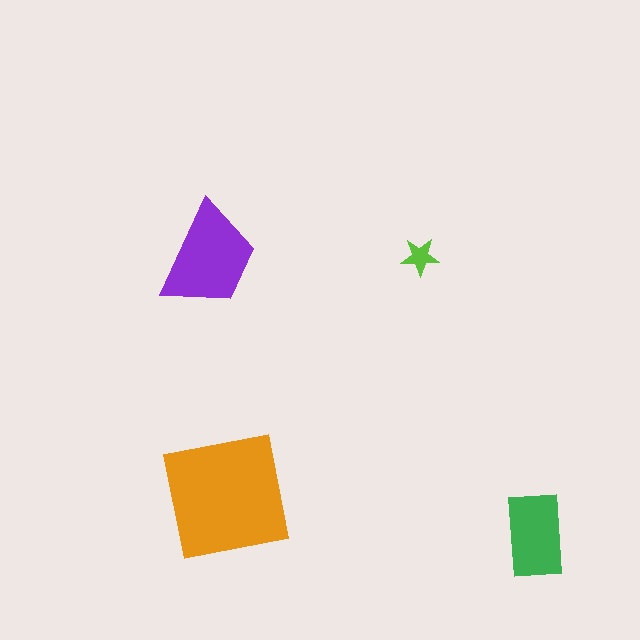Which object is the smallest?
The lime star.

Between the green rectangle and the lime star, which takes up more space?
The green rectangle.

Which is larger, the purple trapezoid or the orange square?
The orange square.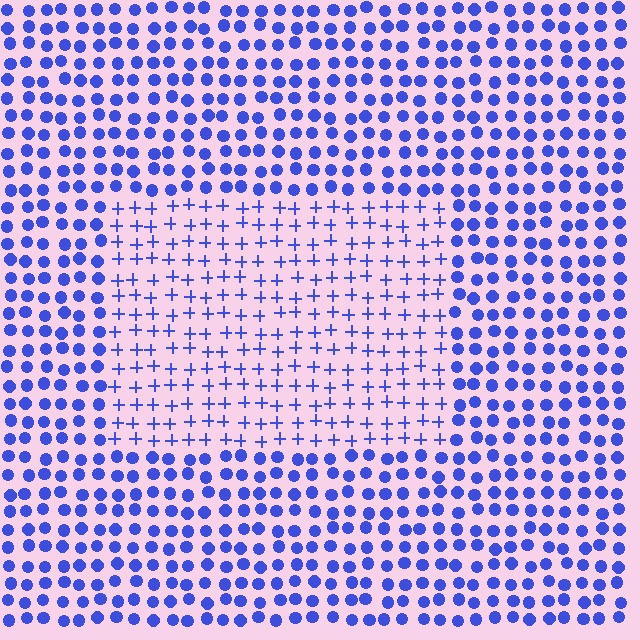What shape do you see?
I see a rectangle.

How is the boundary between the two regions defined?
The boundary is defined by a change in element shape: plus signs inside vs. circles outside. All elements share the same color and spacing.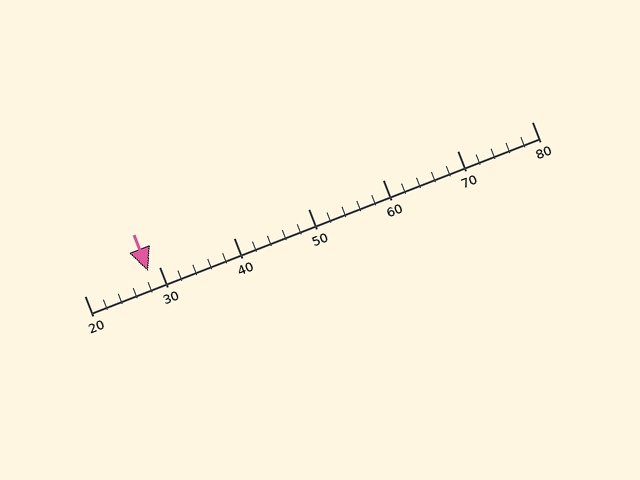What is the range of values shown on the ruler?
The ruler shows values from 20 to 80.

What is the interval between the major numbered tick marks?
The major tick marks are spaced 10 units apart.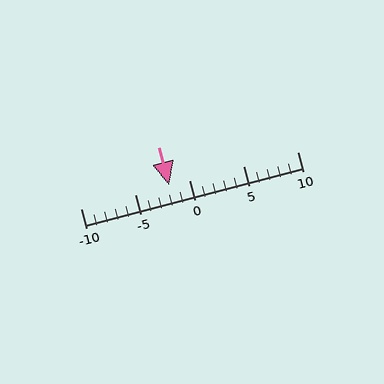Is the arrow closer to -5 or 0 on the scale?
The arrow is closer to 0.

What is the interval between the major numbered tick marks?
The major tick marks are spaced 5 units apart.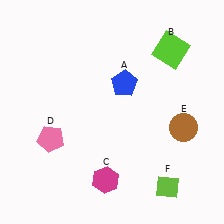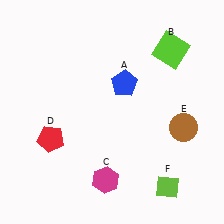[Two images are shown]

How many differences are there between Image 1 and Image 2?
There is 1 difference between the two images.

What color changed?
The pentagon (D) changed from pink in Image 1 to red in Image 2.